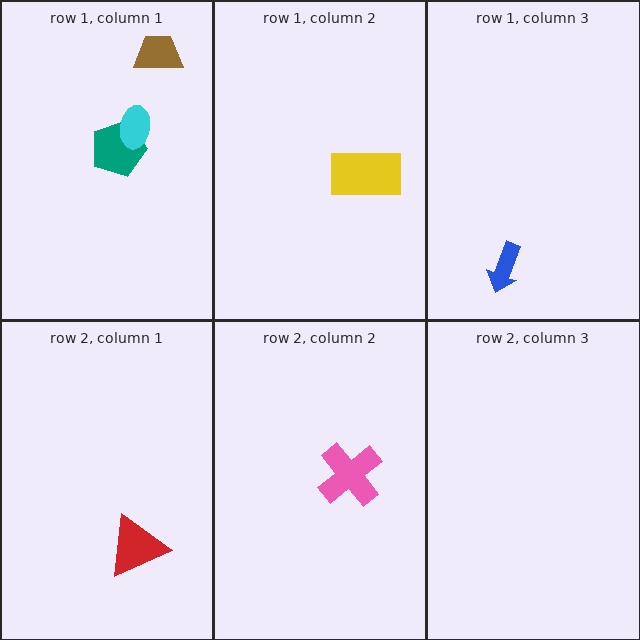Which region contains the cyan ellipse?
The row 1, column 1 region.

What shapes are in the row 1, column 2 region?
The yellow rectangle.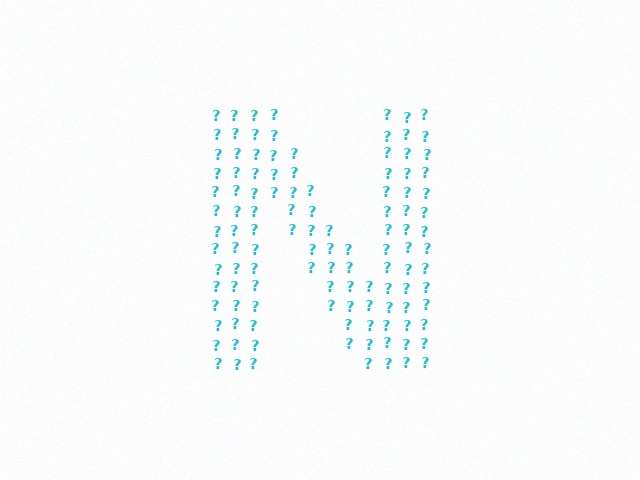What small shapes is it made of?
It is made of small question marks.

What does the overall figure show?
The overall figure shows the letter N.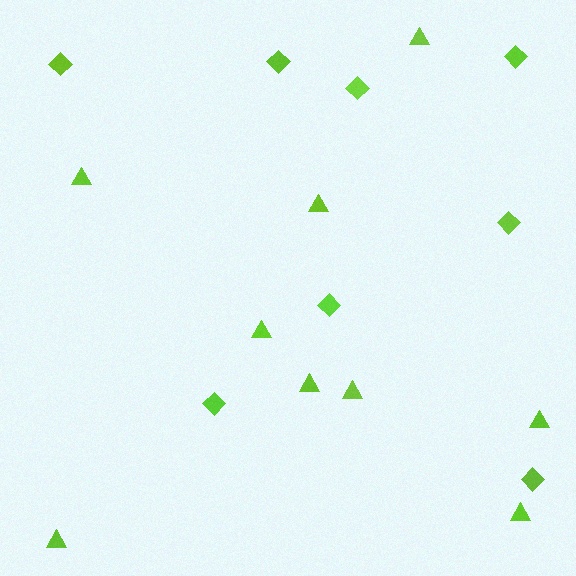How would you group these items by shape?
There are 2 groups: one group of triangles (9) and one group of diamonds (8).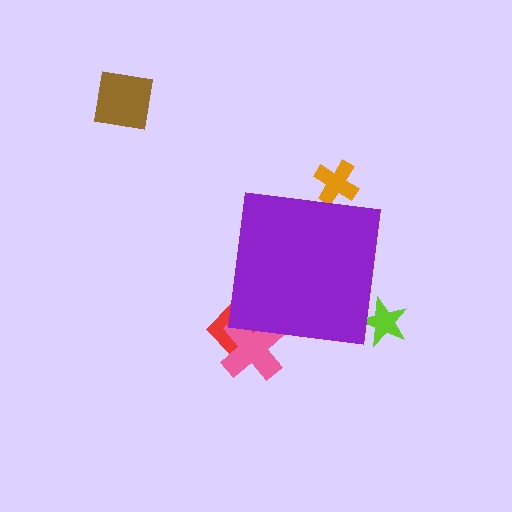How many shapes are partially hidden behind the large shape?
4 shapes are partially hidden.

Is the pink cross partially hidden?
Yes, the pink cross is partially hidden behind the purple square.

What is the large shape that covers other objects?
A purple square.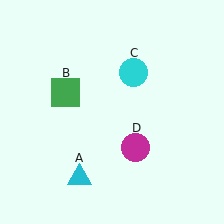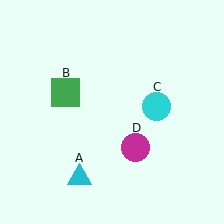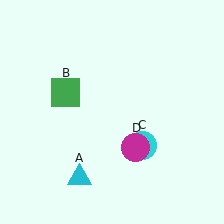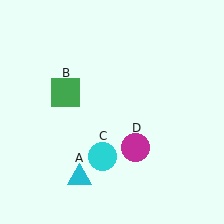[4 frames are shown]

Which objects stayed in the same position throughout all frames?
Cyan triangle (object A) and green square (object B) and magenta circle (object D) remained stationary.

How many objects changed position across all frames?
1 object changed position: cyan circle (object C).